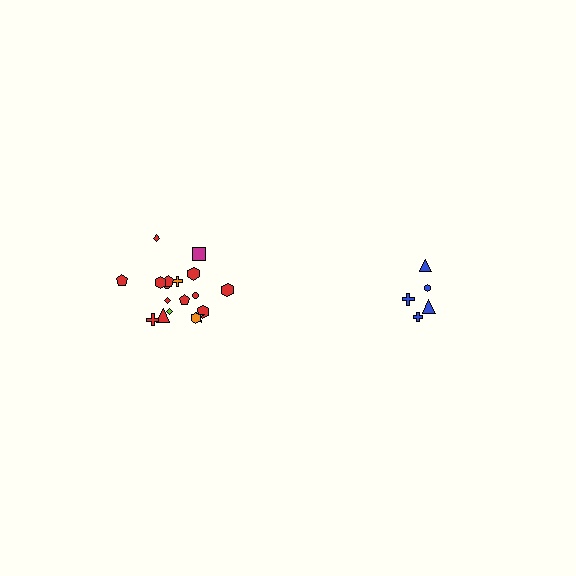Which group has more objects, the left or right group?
The left group.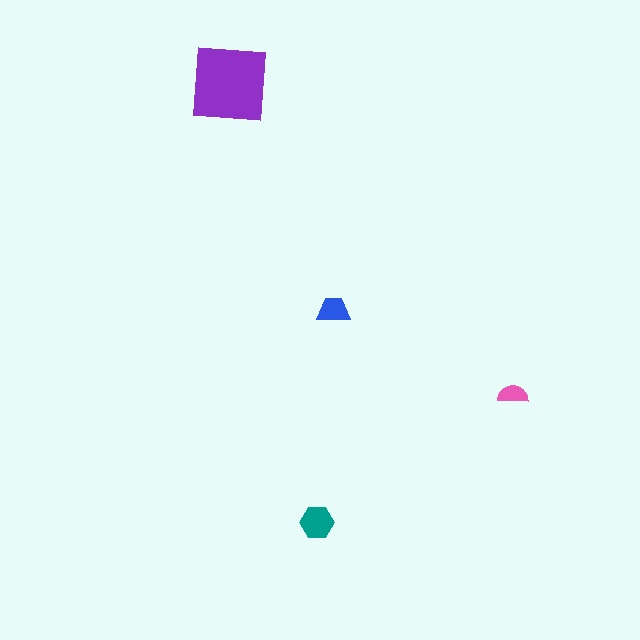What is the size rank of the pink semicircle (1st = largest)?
4th.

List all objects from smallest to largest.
The pink semicircle, the blue trapezoid, the teal hexagon, the purple square.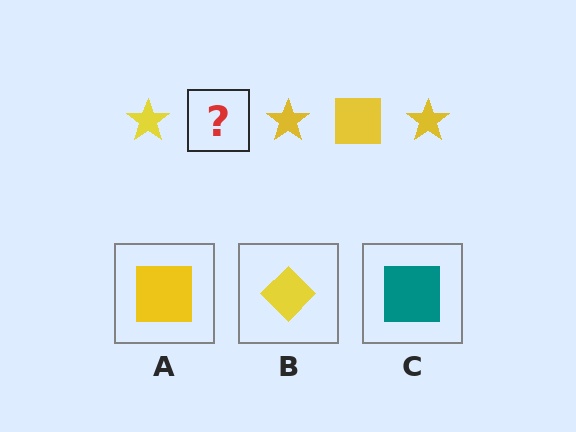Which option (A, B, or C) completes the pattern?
A.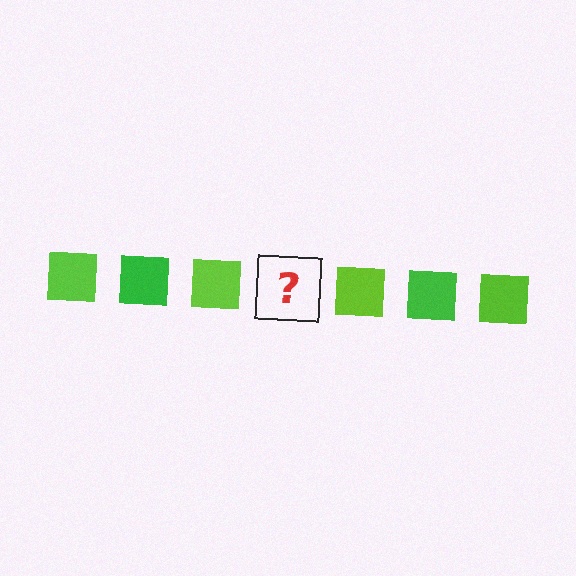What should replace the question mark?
The question mark should be replaced with a green square.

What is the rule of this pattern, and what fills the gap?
The rule is that the pattern cycles through lime, green squares. The gap should be filled with a green square.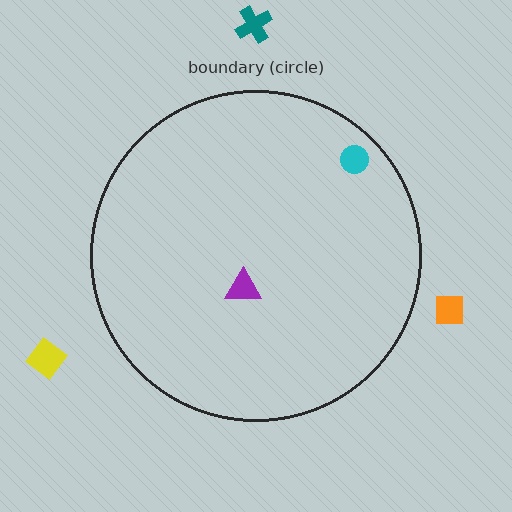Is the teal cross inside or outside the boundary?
Outside.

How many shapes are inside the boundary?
2 inside, 3 outside.